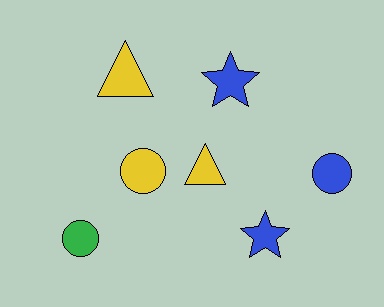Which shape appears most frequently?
Circle, with 3 objects.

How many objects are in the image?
There are 7 objects.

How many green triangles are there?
There are no green triangles.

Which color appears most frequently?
Blue, with 3 objects.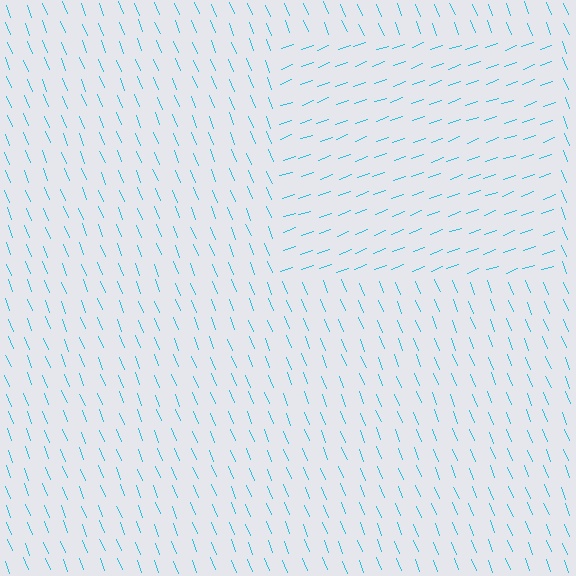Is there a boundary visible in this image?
Yes, there is a texture boundary formed by a change in line orientation.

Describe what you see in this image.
The image is filled with small cyan line segments. A rectangle region in the image has lines oriented differently from the surrounding lines, creating a visible texture boundary.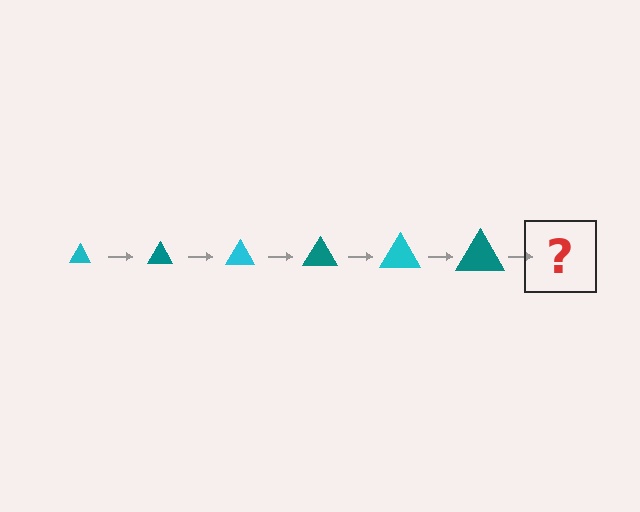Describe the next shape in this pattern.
It should be a cyan triangle, larger than the previous one.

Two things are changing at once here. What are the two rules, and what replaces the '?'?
The two rules are that the triangle grows larger each step and the color cycles through cyan and teal. The '?' should be a cyan triangle, larger than the previous one.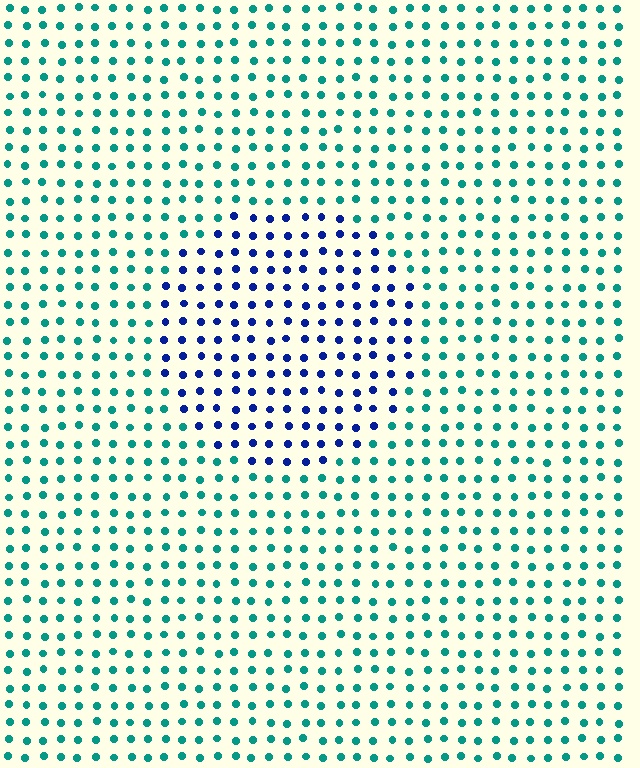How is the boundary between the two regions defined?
The boundary is defined purely by a slight shift in hue (about 58 degrees). Spacing, size, and orientation are identical on both sides.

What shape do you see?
I see a circle.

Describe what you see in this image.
The image is filled with small teal elements in a uniform arrangement. A circle-shaped region is visible where the elements are tinted to a slightly different hue, forming a subtle color boundary.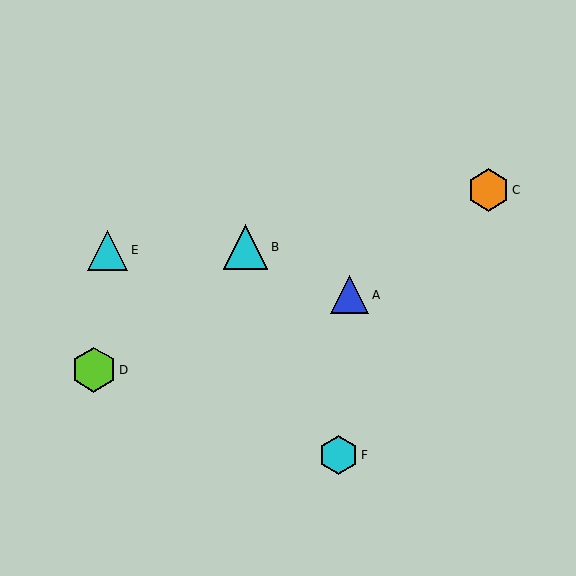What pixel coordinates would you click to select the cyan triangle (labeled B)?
Click at (245, 247) to select the cyan triangle B.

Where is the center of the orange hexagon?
The center of the orange hexagon is at (488, 190).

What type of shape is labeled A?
Shape A is a blue triangle.